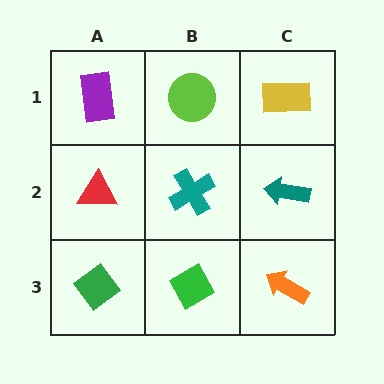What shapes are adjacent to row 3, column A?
A red triangle (row 2, column A), a green diamond (row 3, column B).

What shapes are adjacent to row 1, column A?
A red triangle (row 2, column A), a lime circle (row 1, column B).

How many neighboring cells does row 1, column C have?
2.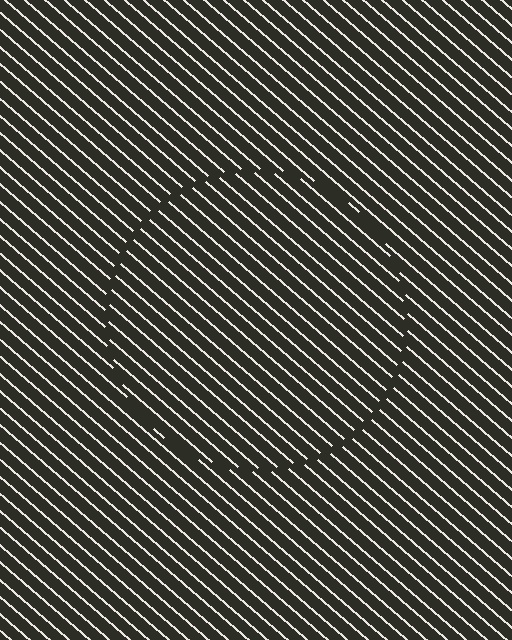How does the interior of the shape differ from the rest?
The interior of the shape contains the same grating, shifted by half a period — the contour is defined by the phase discontinuity where line-ends from the inner and outer gratings abut.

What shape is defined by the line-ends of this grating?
An illusory circle. The interior of the shape contains the same grating, shifted by half a period — the contour is defined by the phase discontinuity where line-ends from the inner and outer gratings abut.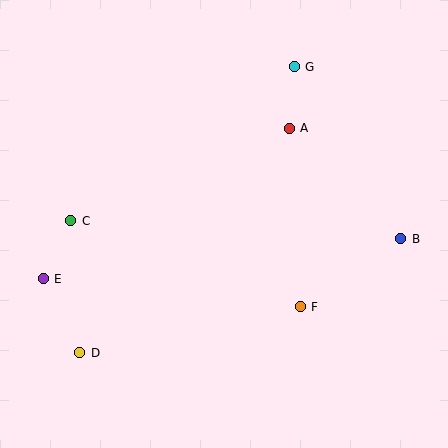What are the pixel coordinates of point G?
Point G is at (294, 67).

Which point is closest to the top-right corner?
Point G is closest to the top-right corner.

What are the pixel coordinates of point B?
Point B is at (401, 239).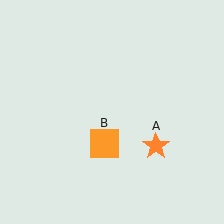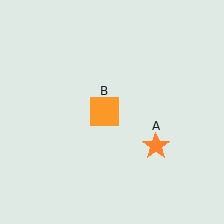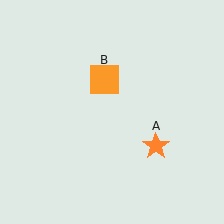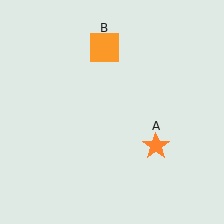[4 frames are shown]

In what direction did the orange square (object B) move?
The orange square (object B) moved up.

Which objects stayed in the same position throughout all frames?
Orange star (object A) remained stationary.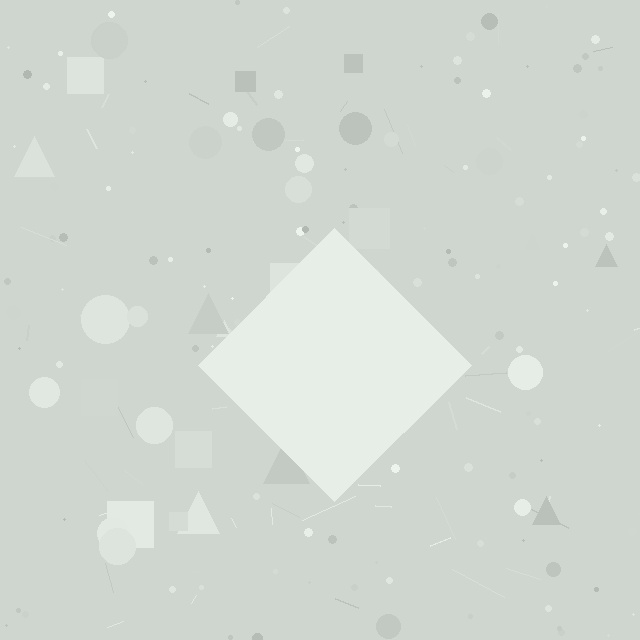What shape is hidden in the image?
A diamond is hidden in the image.